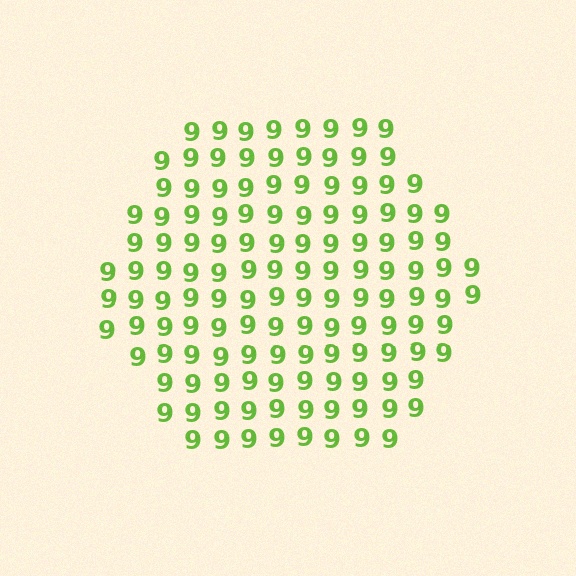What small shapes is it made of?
It is made of small digit 9's.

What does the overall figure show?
The overall figure shows a hexagon.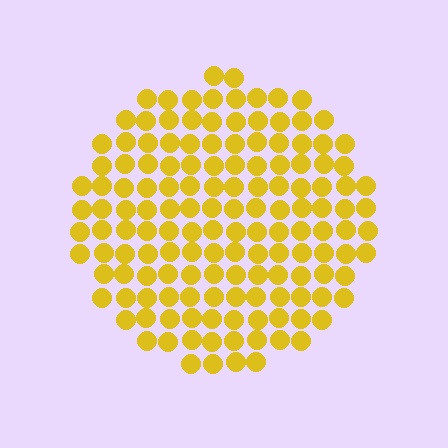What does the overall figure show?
The overall figure shows a circle.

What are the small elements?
The small elements are circles.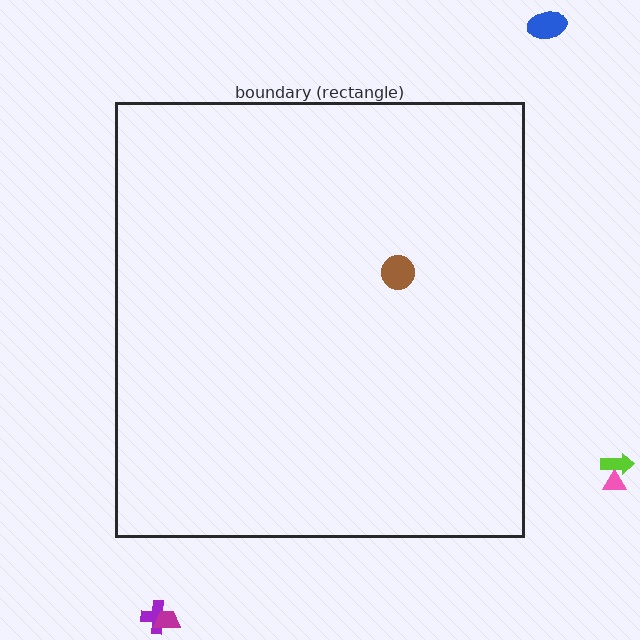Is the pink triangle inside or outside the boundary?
Outside.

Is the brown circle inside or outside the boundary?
Inside.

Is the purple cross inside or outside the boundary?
Outside.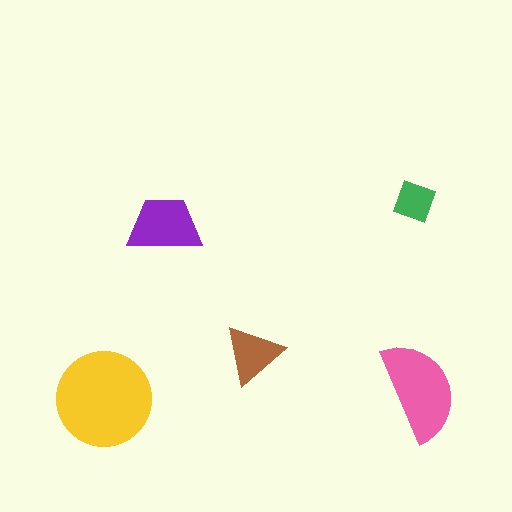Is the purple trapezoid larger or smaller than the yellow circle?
Smaller.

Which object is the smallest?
The green diamond.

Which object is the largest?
The yellow circle.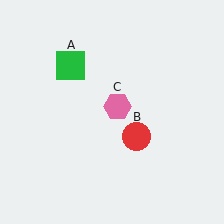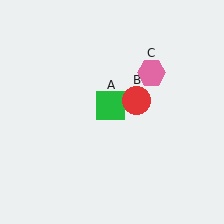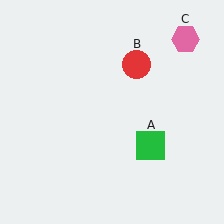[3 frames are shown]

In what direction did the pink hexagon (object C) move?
The pink hexagon (object C) moved up and to the right.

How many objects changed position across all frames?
3 objects changed position: green square (object A), red circle (object B), pink hexagon (object C).